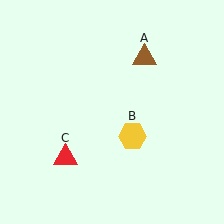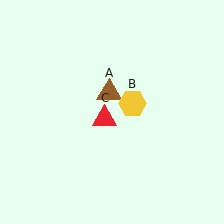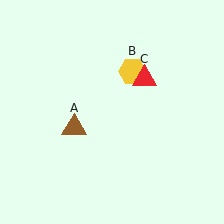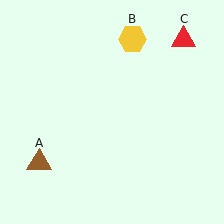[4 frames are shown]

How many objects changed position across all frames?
3 objects changed position: brown triangle (object A), yellow hexagon (object B), red triangle (object C).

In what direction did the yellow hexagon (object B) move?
The yellow hexagon (object B) moved up.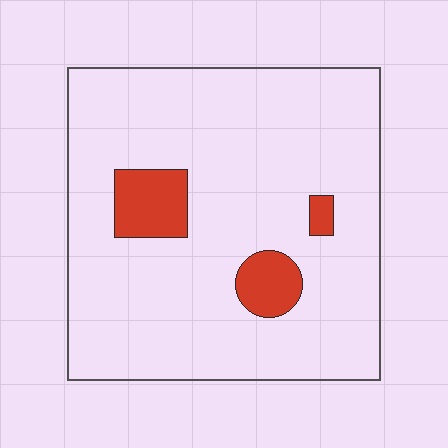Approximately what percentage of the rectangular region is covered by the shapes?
Approximately 10%.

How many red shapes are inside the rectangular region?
3.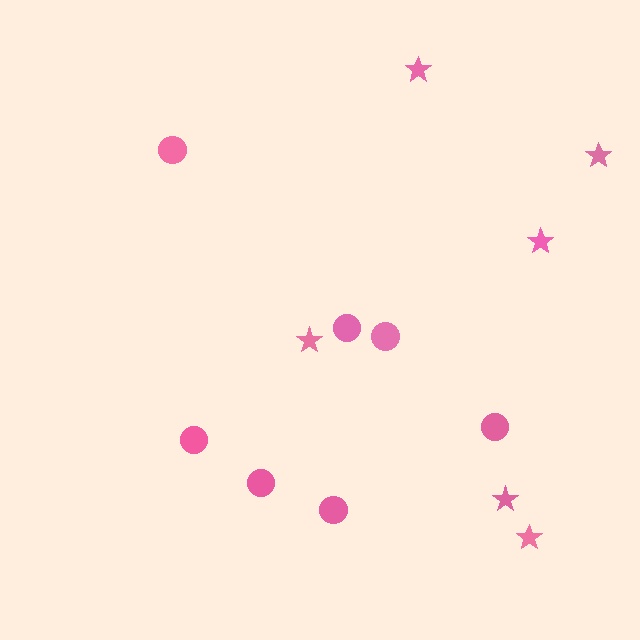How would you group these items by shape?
There are 2 groups: one group of circles (7) and one group of stars (6).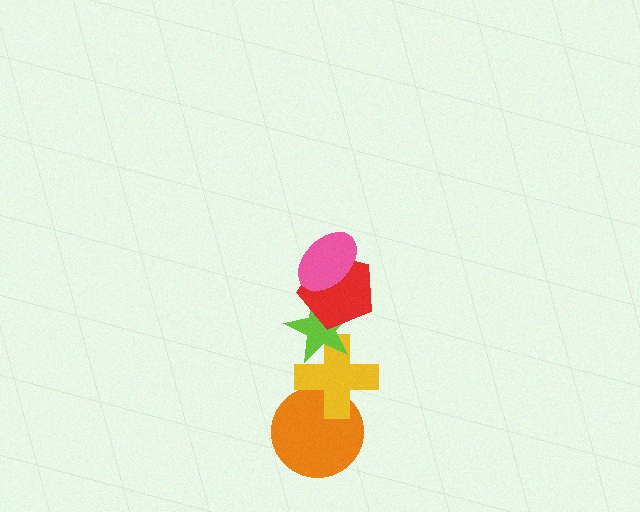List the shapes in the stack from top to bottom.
From top to bottom: the pink ellipse, the red pentagon, the lime star, the yellow cross, the orange circle.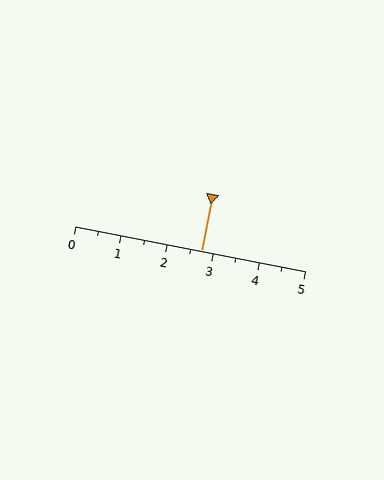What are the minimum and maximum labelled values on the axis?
The axis runs from 0 to 5.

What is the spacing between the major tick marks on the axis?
The major ticks are spaced 1 apart.